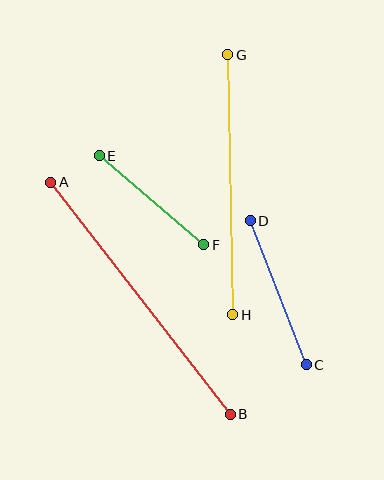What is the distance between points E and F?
The distance is approximately 137 pixels.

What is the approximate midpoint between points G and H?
The midpoint is at approximately (230, 185) pixels.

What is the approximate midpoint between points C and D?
The midpoint is at approximately (278, 293) pixels.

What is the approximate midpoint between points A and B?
The midpoint is at approximately (141, 298) pixels.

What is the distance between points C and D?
The distance is approximately 154 pixels.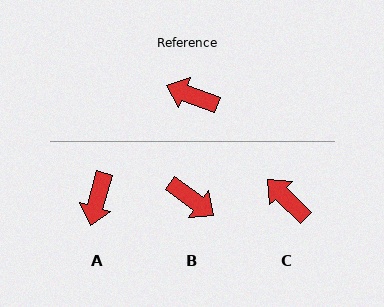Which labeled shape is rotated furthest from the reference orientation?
B, about 165 degrees away.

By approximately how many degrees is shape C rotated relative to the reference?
Approximately 24 degrees clockwise.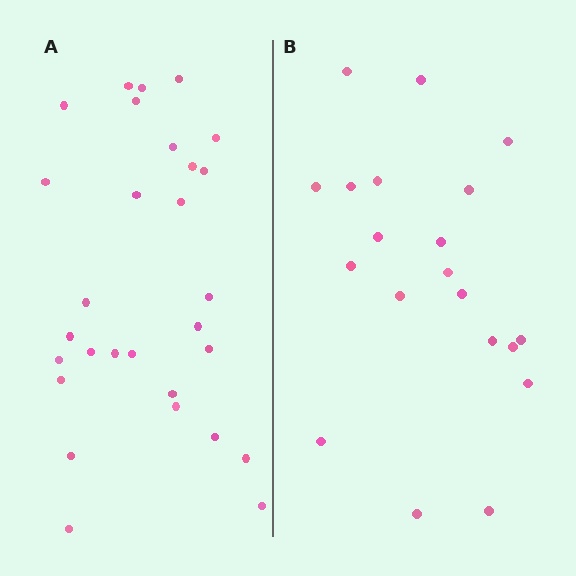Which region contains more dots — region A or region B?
Region A (the left region) has more dots.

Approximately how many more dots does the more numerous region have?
Region A has roughly 8 or so more dots than region B.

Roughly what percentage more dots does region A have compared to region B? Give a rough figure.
About 45% more.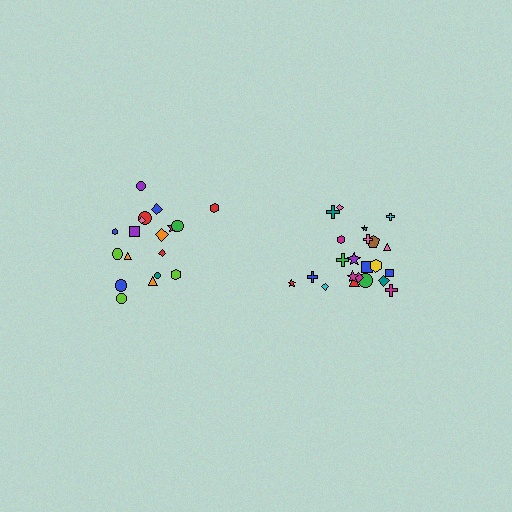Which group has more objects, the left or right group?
The right group.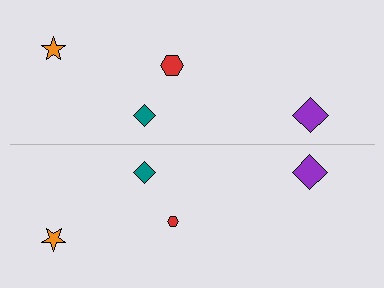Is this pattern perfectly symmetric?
No, the pattern is not perfectly symmetric. The red hexagon on the bottom side has a different size than its mirror counterpart.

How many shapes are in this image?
There are 8 shapes in this image.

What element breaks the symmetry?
The red hexagon on the bottom side has a different size than its mirror counterpart.